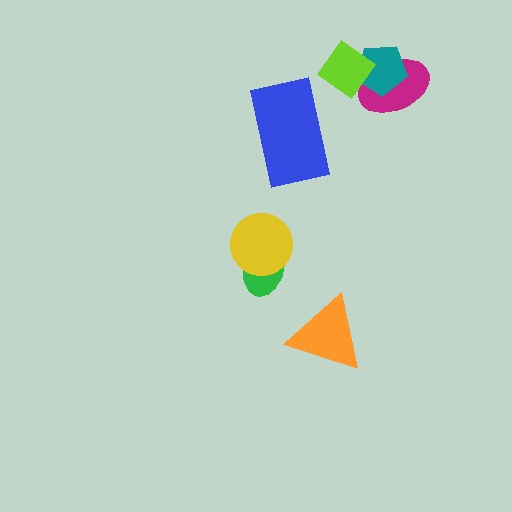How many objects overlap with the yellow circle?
1 object overlaps with the yellow circle.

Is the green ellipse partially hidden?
Yes, it is partially covered by another shape.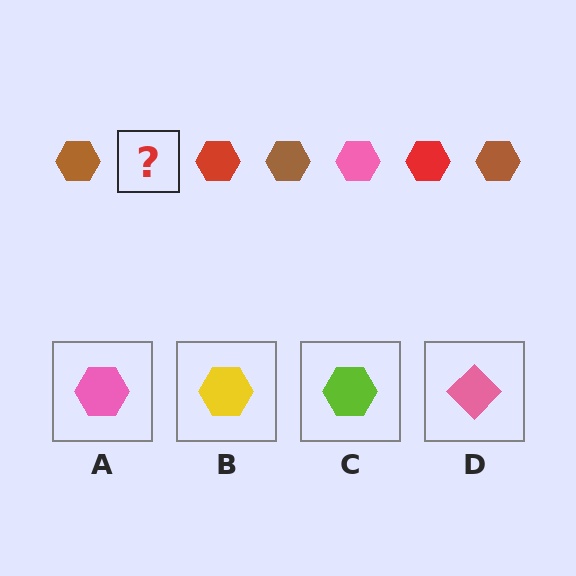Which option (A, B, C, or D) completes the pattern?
A.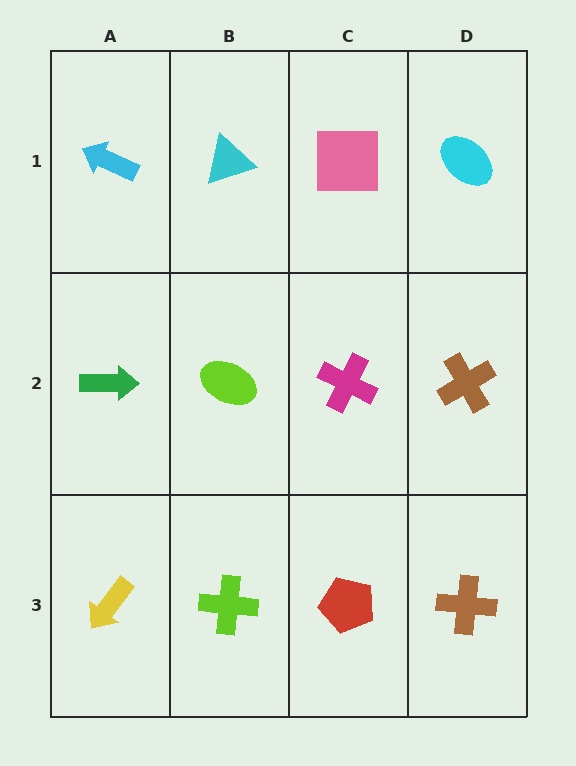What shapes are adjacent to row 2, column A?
A cyan arrow (row 1, column A), a yellow arrow (row 3, column A), a lime ellipse (row 2, column B).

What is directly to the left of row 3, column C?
A lime cross.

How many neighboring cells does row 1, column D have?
2.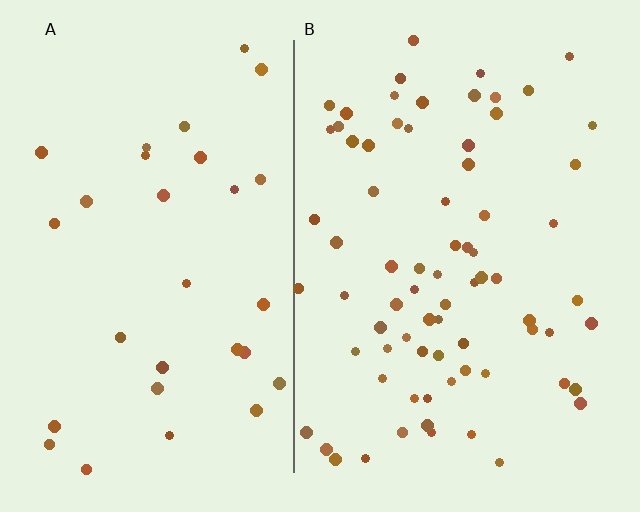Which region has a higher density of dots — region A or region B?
B (the right).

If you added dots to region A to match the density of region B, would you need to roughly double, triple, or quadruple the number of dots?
Approximately double.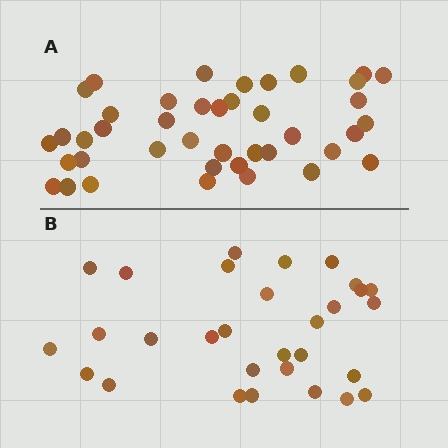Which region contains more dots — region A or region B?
Region A (the top region) has more dots.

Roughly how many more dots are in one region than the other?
Region A has roughly 12 or so more dots than region B.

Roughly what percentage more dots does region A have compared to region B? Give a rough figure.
About 35% more.